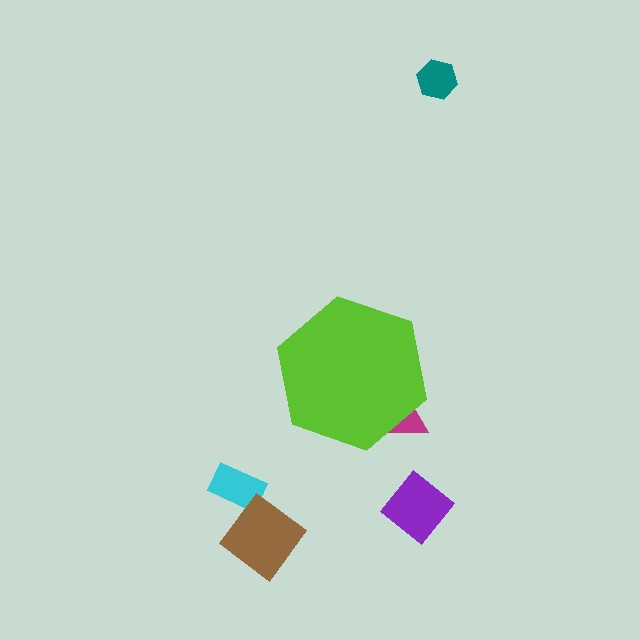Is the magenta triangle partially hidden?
Yes, the magenta triangle is partially hidden behind the lime hexagon.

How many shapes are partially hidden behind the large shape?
1 shape is partially hidden.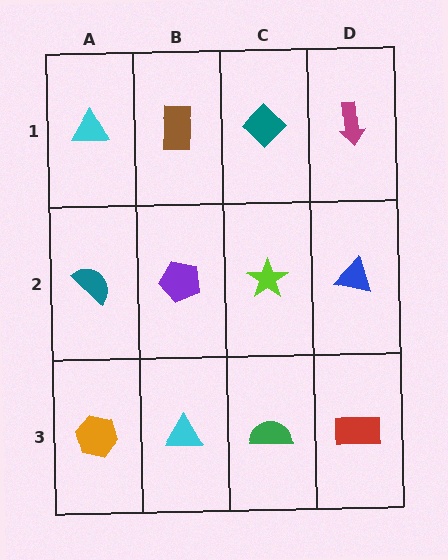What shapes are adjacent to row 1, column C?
A lime star (row 2, column C), a brown rectangle (row 1, column B), a magenta arrow (row 1, column D).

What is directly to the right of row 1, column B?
A teal diamond.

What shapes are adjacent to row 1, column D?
A blue triangle (row 2, column D), a teal diamond (row 1, column C).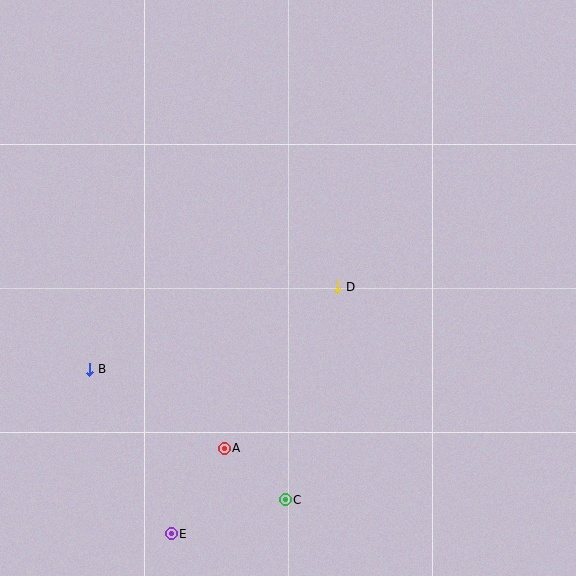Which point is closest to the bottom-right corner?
Point C is closest to the bottom-right corner.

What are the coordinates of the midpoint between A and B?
The midpoint between A and B is at (157, 409).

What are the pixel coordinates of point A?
Point A is at (224, 448).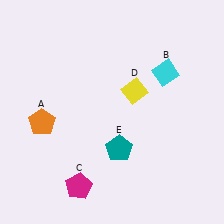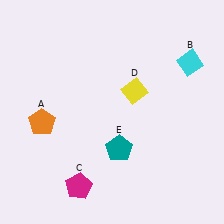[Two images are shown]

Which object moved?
The cyan diamond (B) moved right.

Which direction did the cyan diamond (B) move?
The cyan diamond (B) moved right.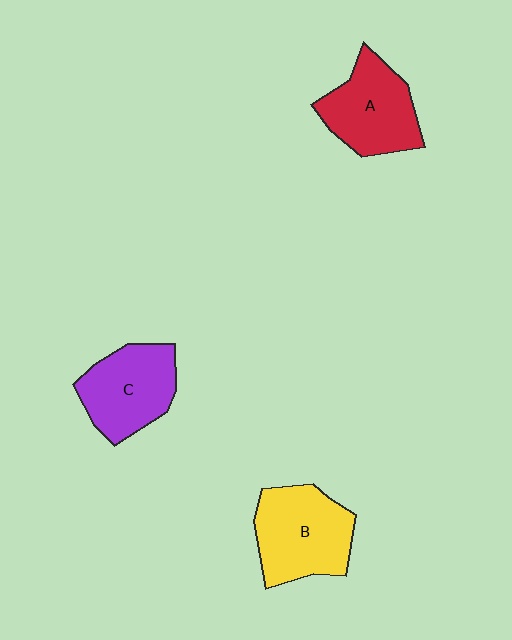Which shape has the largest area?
Shape B (yellow).